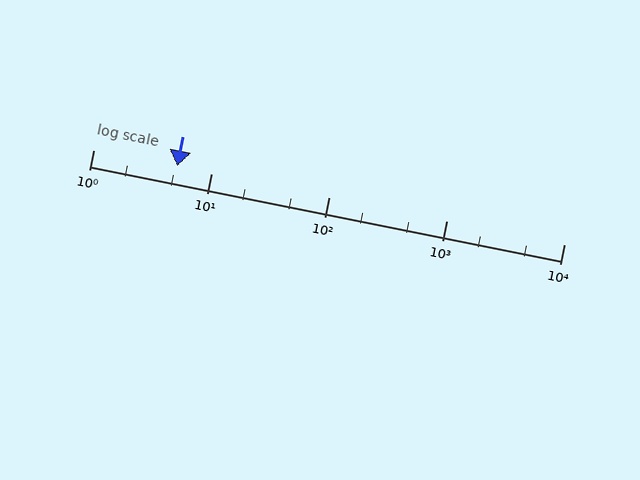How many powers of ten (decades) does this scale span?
The scale spans 4 decades, from 1 to 10000.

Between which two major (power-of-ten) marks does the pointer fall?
The pointer is between 1 and 10.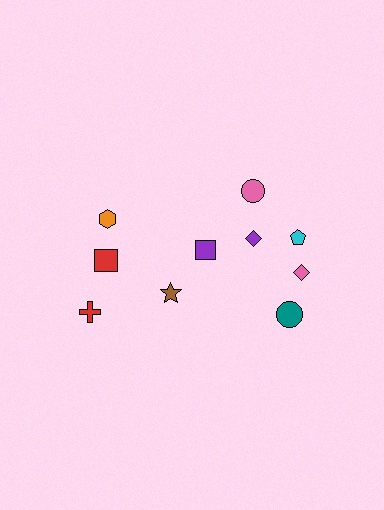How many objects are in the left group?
There are 4 objects.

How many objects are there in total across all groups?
There are 10 objects.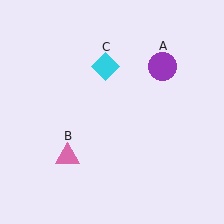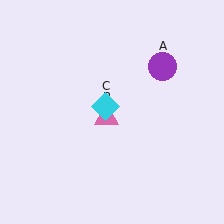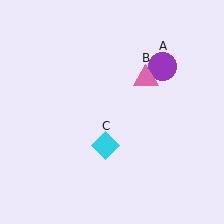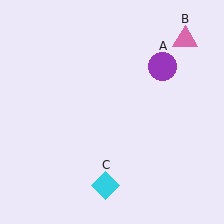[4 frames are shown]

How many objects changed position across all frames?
2 objects changed position: pink triangle (object B), cyan diamond (object C).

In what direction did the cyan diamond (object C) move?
The cyan diamond (object C) moved down.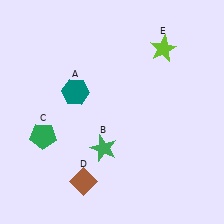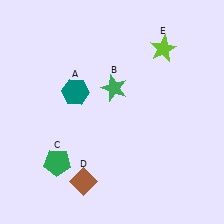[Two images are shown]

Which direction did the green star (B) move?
The green star (B) moved up.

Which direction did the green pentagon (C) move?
The green pentagon (C) moved down.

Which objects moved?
The objects that moved are: the green star (B), the green pentagon (C).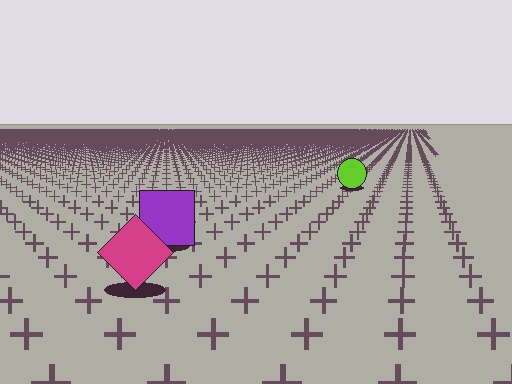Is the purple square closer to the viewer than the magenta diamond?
No. The magenta diamond is closer — you can tell from the texture gradient: the ground texture is coarser near it.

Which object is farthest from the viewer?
The lime circle is farthest from the viewer. It appears smaller and the ground texture around it is denser.